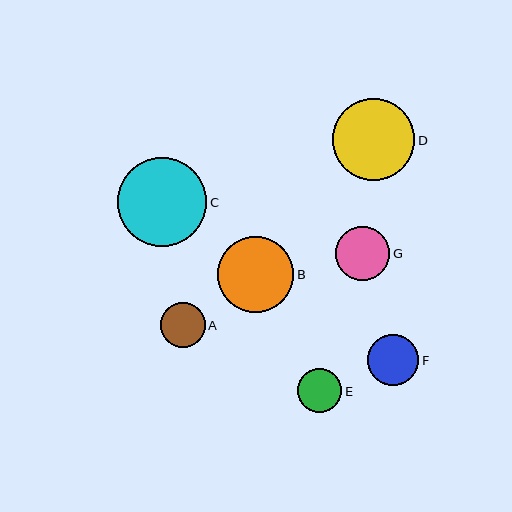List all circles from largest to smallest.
From largest to smallest: C, D, B, G, F, A, E.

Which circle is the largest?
Circle C is the largest with a size of approximately 89 pixels.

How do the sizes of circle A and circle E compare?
Circle A and circle E are approximately the same size.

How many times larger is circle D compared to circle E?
Circle D is approximately 1.9 times the size of circle E.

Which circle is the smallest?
Circle E is the smallest with a size of approximately 44 pixels.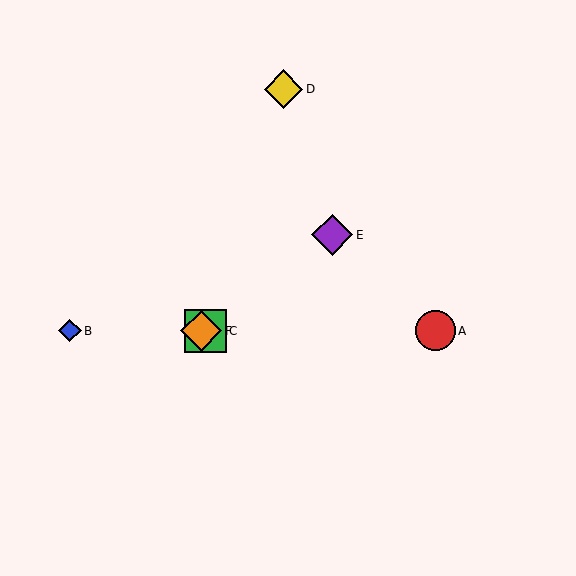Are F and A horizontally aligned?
Yes, both are at y≈331.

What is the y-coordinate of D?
Object D is at y≈89.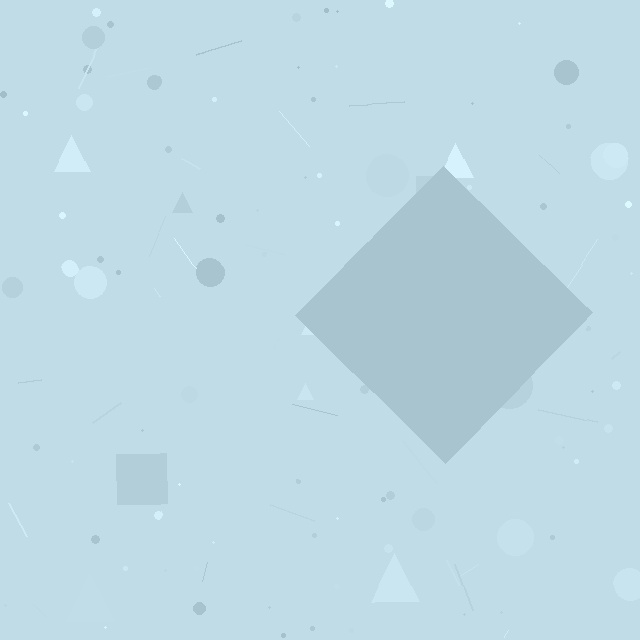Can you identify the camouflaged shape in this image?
The camouflaged shape is a diamond.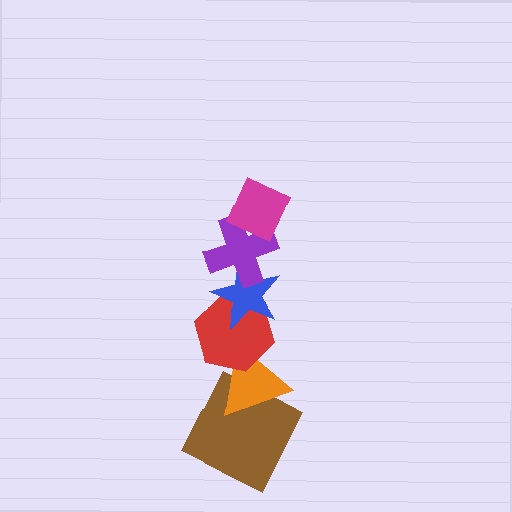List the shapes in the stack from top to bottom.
From top to bottom: the magenta diamond, the purple cross, the blue star, the red hexagon, the orange triangle, the brown square.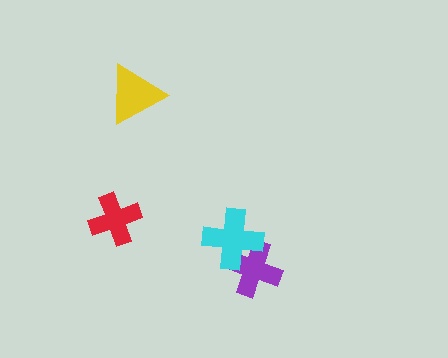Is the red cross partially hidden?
No, no other shape covers it.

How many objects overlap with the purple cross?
1 object overlaps with the purple cross.